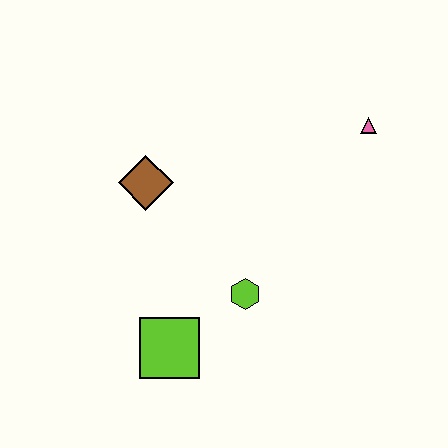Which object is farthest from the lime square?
The pink triangle is farthest from the lime square.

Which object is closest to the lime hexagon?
The lime square is closest to the lime hexagon.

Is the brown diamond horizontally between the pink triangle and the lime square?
No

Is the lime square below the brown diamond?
Yes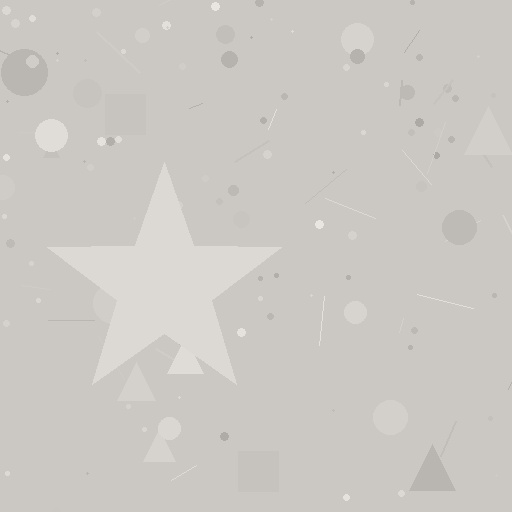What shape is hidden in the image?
A star is hidden in the image.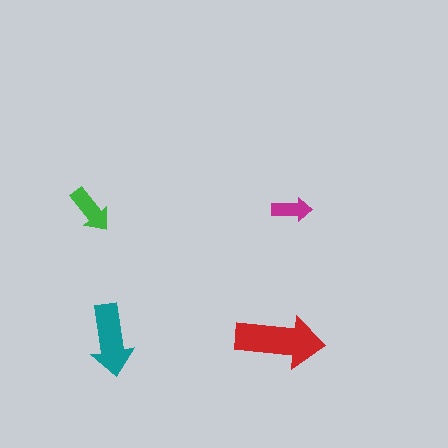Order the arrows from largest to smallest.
the red one, the teal one, the green one, the magenta one.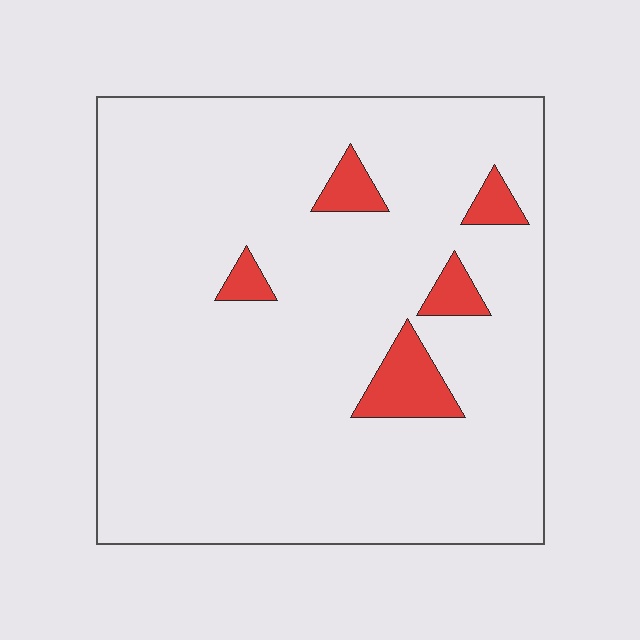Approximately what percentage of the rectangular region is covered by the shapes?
Approximately 10%.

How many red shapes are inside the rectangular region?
5.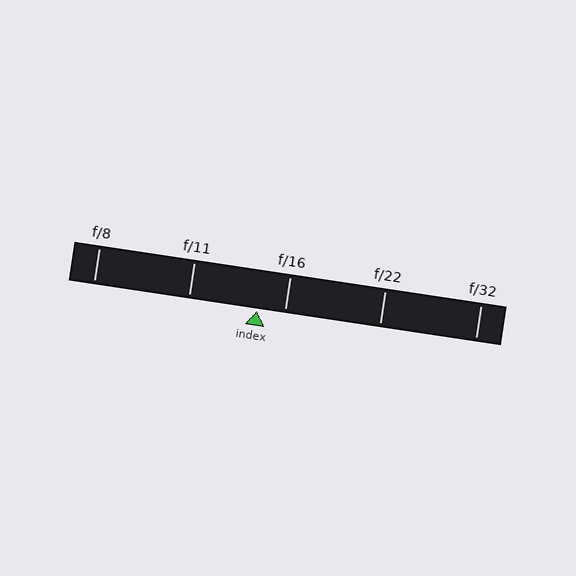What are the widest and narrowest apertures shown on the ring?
The widest aperture shown is f/8 and the narrowest is f/32.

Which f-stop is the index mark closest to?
The index mark is closest to f/16.